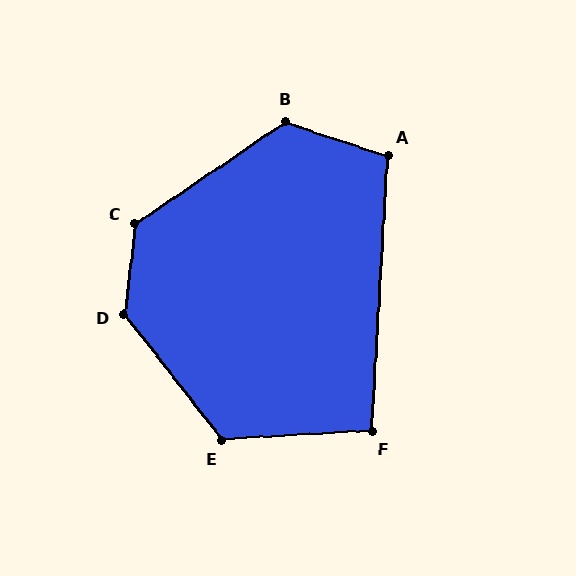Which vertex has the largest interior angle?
D, at approximately 135 degrees.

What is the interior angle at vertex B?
Approximately 128 degrees (obtuse).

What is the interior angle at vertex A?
Approximately 105 degrees (obtuse).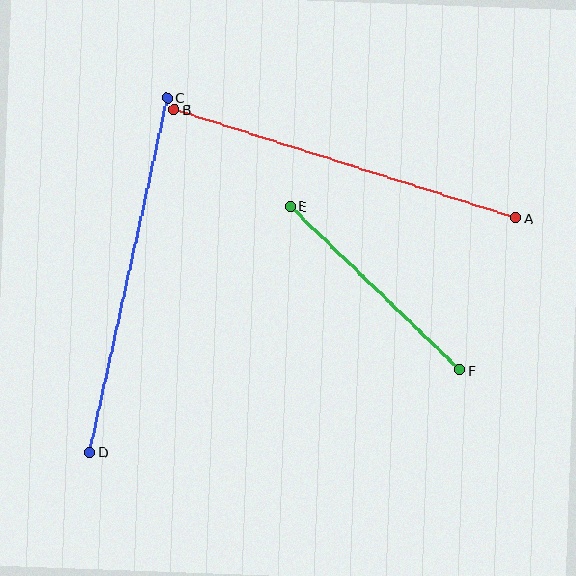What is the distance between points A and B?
The distance is approximately 358 pixels.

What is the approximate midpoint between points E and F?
The midpoint is at approximately (375, 288) pixels.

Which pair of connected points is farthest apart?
Points C and D are farthest apart.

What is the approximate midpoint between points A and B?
The midpoint is at approximately (345, 164) pixels.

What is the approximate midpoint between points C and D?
The midpoint is at approximately (128, 275) pixels.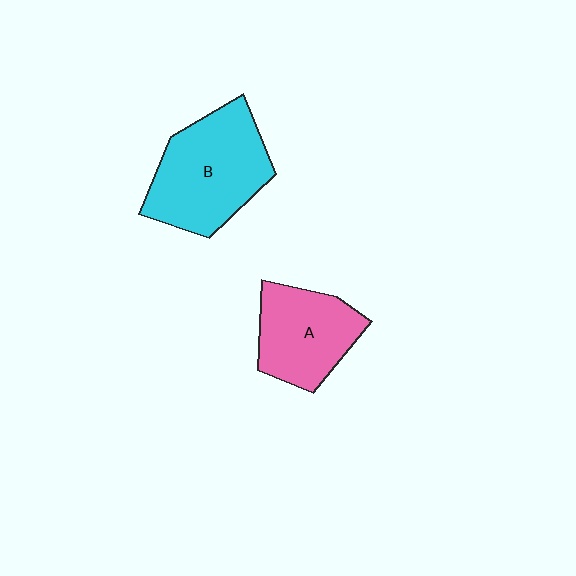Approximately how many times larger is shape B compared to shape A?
Approximately 1.3 times.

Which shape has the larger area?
Shape B (cyan).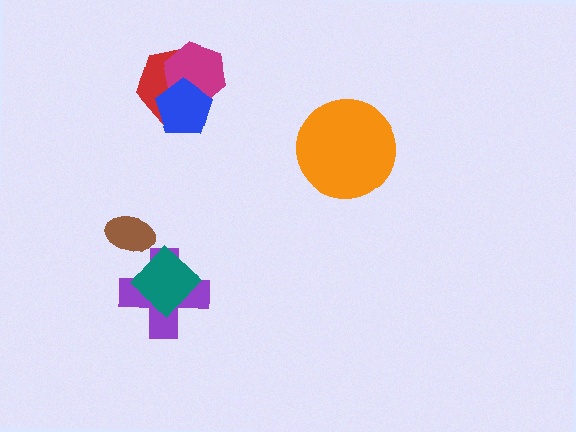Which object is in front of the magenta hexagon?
The blue pentagon is in front of the magenta hexagon.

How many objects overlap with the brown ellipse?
0 objects overlap with the brown ellipse.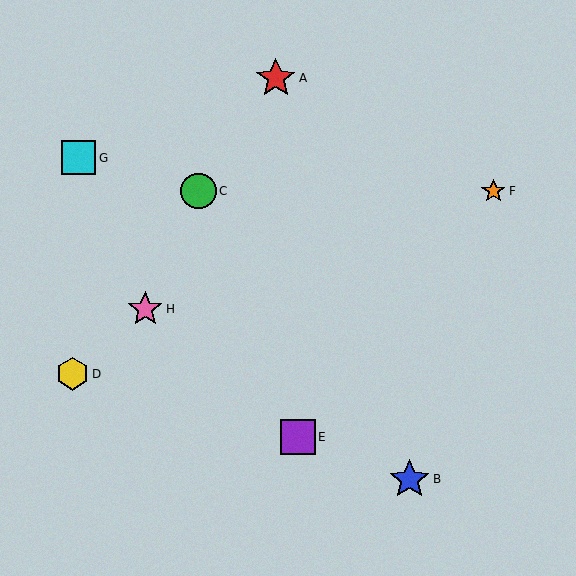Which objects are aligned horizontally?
Objects C, F are aligned horizontally.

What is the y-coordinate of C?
Object C is at y≈191.